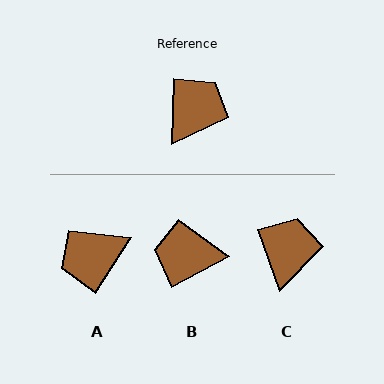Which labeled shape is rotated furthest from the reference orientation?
A, about 149 degrees away.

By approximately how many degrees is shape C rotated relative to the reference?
Approximately 21 degrees counter-clockwise.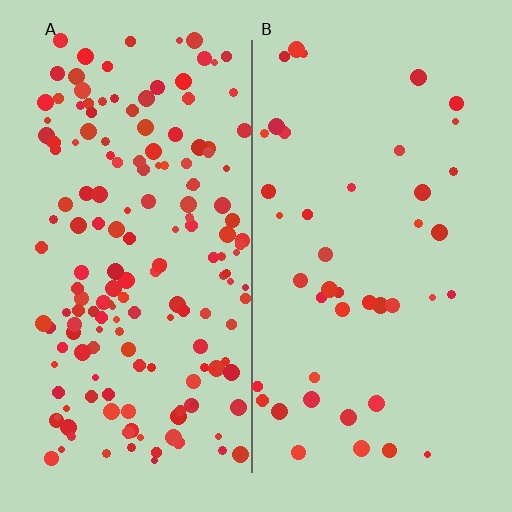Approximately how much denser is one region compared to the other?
Approximately 4.1× — region A over region B.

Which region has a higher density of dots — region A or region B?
A (the left).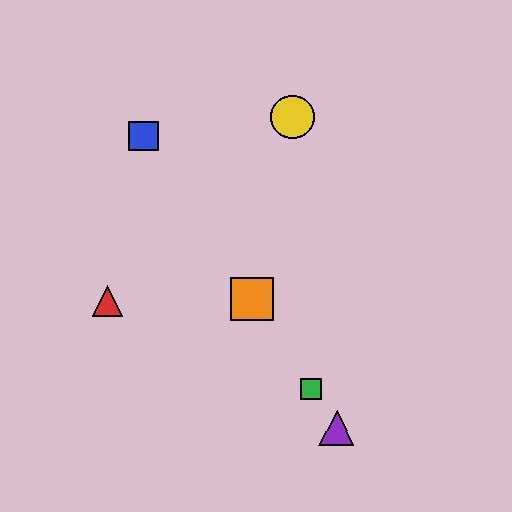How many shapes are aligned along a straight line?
4 shapes (the blue square, the green square, the purple triangle, the orange square) are aligned along a straight line.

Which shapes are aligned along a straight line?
The blue square, the green square, the purple triangle, the orange square are aligned along a straight line.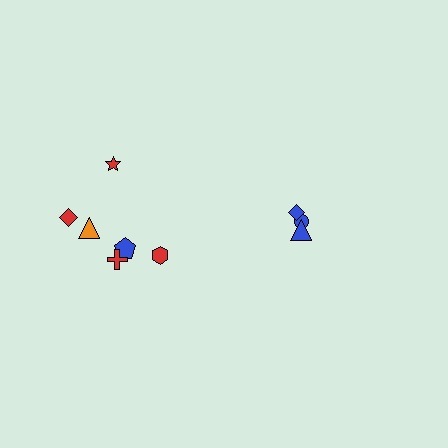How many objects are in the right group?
There are 3 objects.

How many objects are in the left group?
There are 6 objects.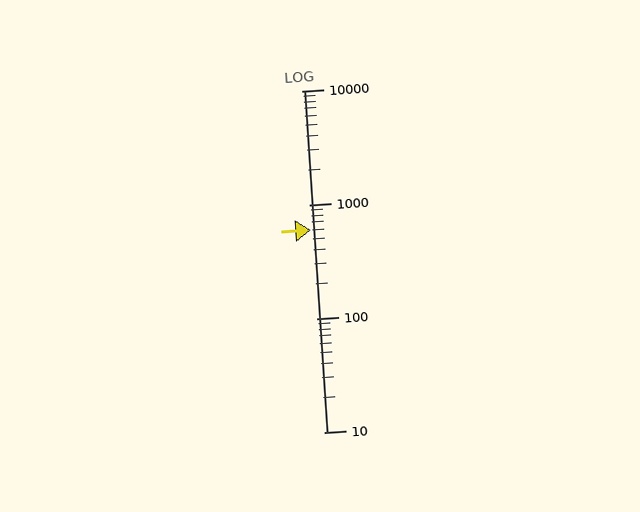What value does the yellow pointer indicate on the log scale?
The pointer indicates approximately 600.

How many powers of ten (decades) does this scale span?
The scale spans 3 decades, from 10 to 10000.